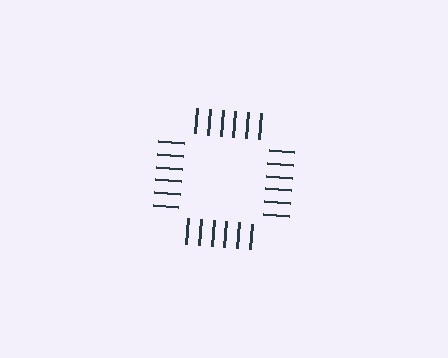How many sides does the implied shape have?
4 sides — the line-ends trace a square.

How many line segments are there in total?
24 — 6 along each of the 4 edges.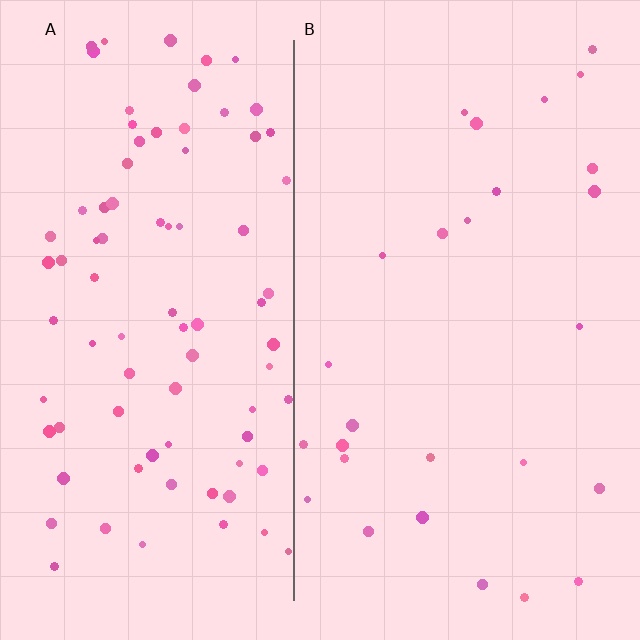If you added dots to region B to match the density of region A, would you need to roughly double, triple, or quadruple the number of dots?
Approximately triple.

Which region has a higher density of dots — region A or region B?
A (the left).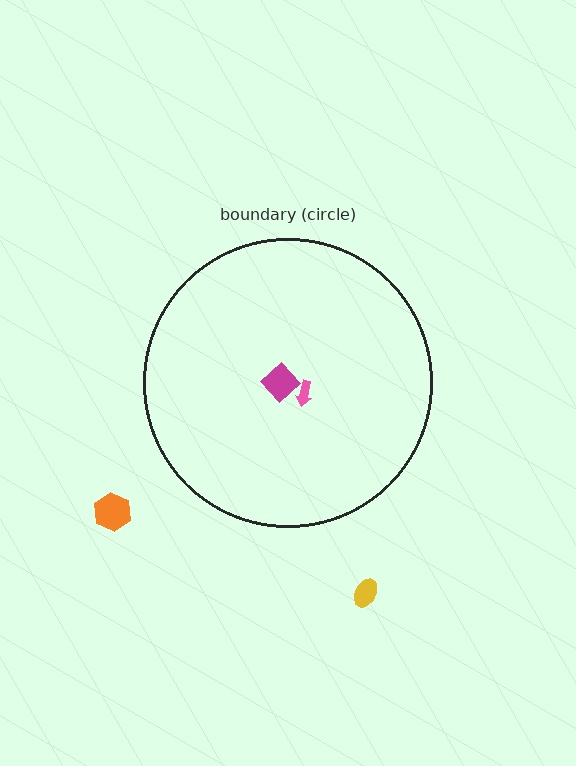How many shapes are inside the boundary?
2 inside, 2 outside.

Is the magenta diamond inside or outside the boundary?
Inside.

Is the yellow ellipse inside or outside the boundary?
Outside.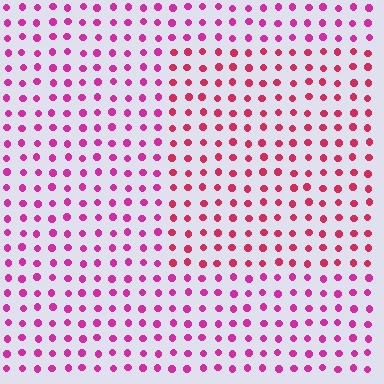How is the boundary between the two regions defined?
The boundary is defined purely by a slight shift in hue (about 25 degrees). Spacing, size, and orientation are identical on both sides.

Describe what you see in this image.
The image is filled with small magenta elements in a uniform arrangement. A rectangle-shaped region is visible where the elements are tinted to a slightly different hue, forming a subtle color boundary.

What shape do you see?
I see a rectangle.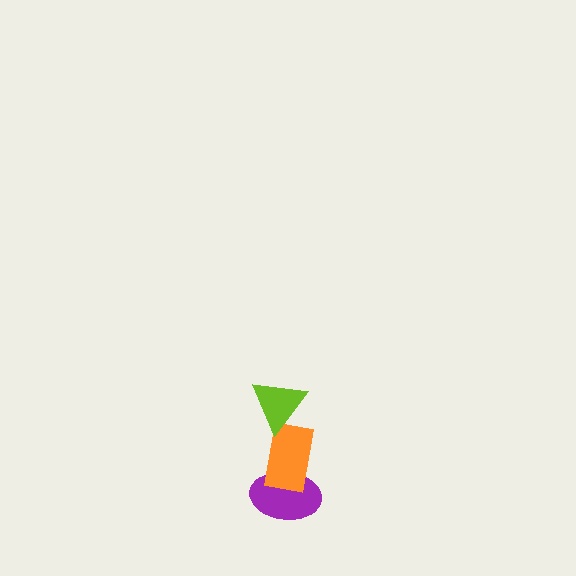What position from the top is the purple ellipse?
The purple ellipse is 3rd from the top.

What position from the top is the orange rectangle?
The orange rectangle is 2nd from the top.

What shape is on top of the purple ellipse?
The orange rectangle is on top of the purple ellipse.